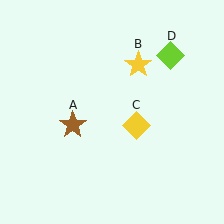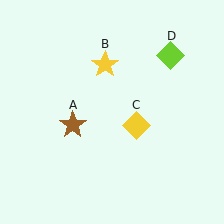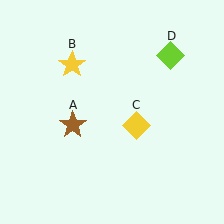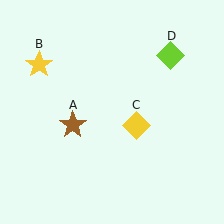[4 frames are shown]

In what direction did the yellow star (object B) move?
The yellow star (object B) moved left.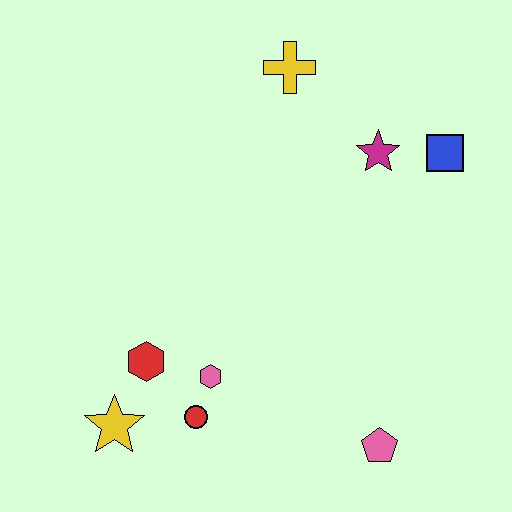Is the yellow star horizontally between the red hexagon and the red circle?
No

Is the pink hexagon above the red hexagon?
No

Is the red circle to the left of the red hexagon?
No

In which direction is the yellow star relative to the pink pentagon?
The yellow star is to the left of the pink pentagon.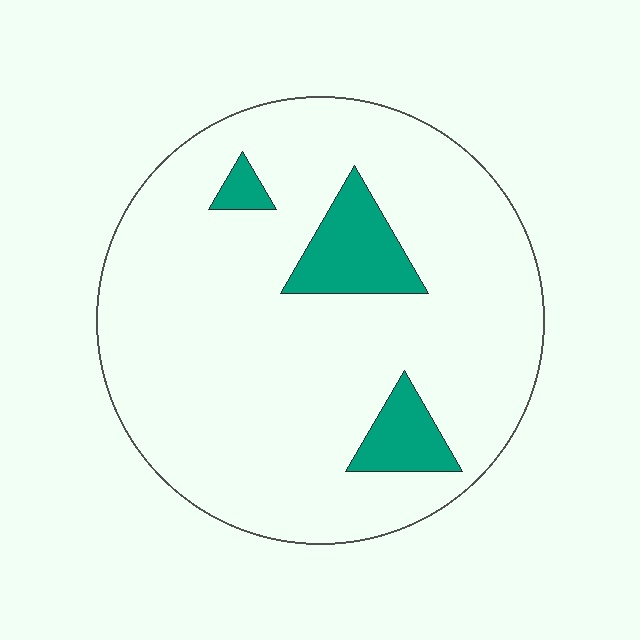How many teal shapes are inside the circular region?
3.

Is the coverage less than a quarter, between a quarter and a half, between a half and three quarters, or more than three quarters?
Less than a quarter.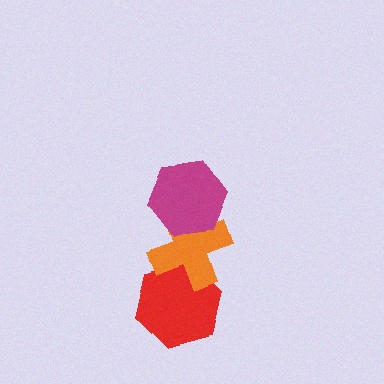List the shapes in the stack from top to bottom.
From top to bottom: the magenta hexagon, the orange cross, the red hexagon.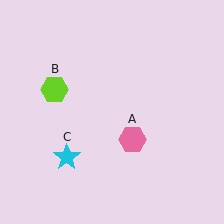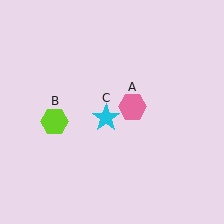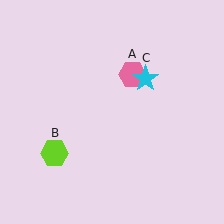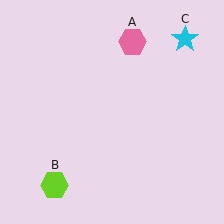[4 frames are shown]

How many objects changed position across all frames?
3 objects changed position: pink hexagon (object A), lime hexagon (object B), cyan star (object C).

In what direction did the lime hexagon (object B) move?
The lime hexagon (object B) moved down.